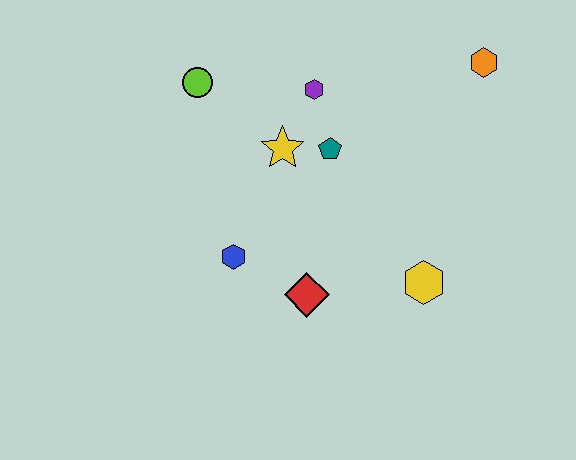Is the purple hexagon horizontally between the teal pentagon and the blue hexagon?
Yes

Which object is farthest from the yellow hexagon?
The lime circle is farthest from the yellow hexagon.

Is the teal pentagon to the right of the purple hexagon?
Yes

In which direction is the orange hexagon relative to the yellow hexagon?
The orange hexagon is above the yellow hexagon.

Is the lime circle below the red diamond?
No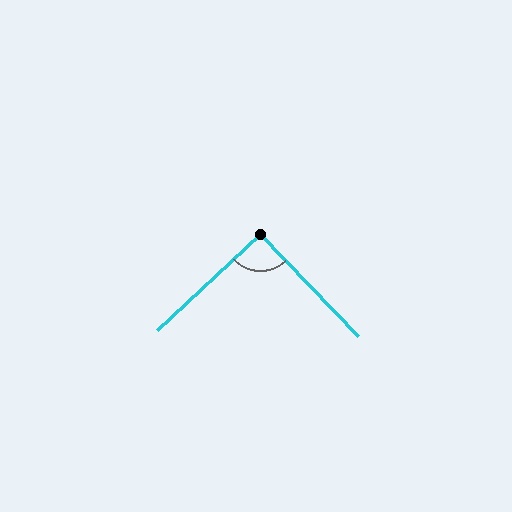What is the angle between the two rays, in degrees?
Approximately 91 degrees.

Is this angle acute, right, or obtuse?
It is approximately a right angle.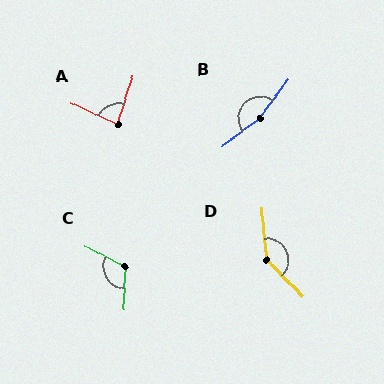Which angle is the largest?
B, at approximately 165 degrees.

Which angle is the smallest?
A, at approximately 82 degrees.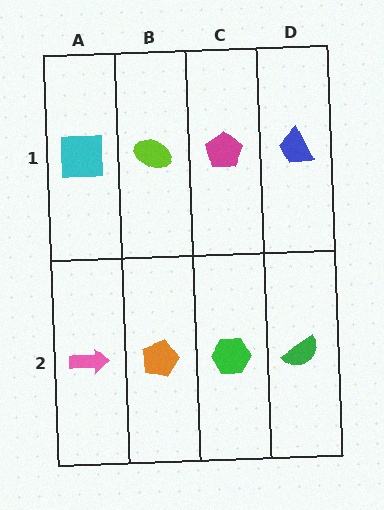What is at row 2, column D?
A green semicircle.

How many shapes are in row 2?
4 shapes.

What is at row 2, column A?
A pink arrow.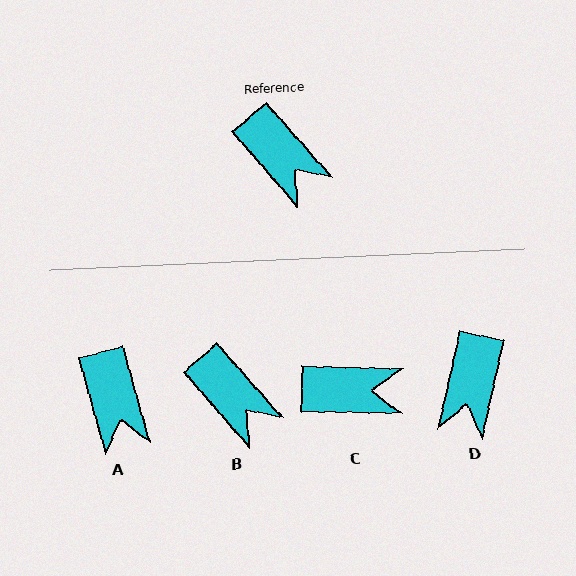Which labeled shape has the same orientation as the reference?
B.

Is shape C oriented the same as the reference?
No, it is off by about 48 degrees.